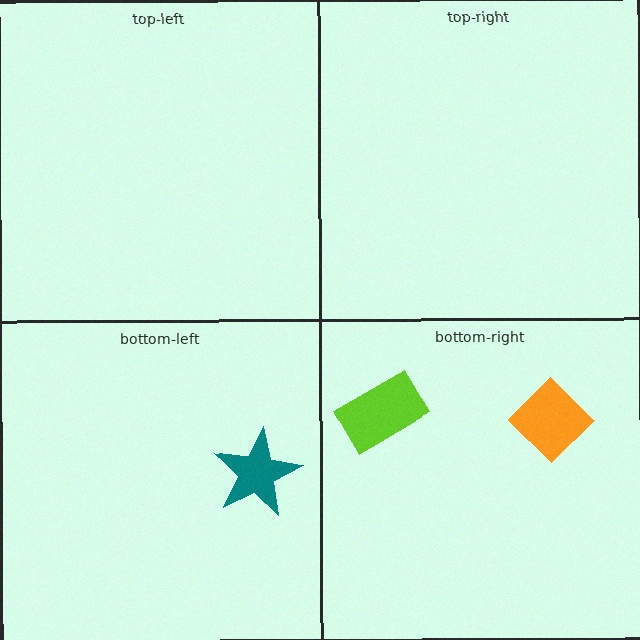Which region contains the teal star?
The bottom-left region.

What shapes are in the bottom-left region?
The teal star.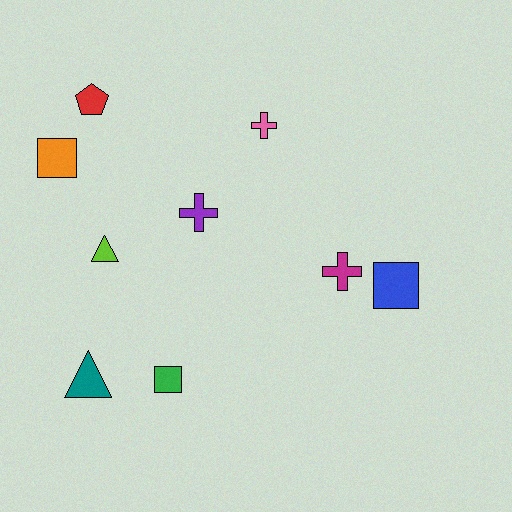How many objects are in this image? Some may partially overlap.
There are 9 objects.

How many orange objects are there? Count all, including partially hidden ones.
There is 1 orange object.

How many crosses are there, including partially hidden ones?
There are 3 crosses.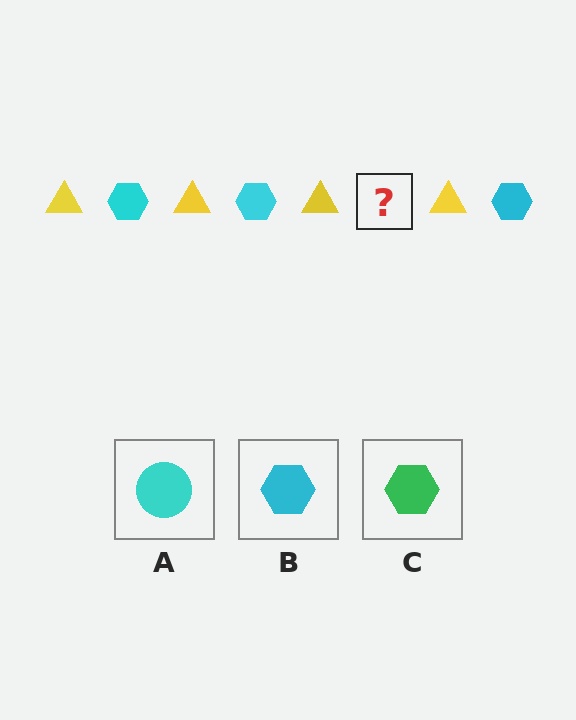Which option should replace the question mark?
Option B.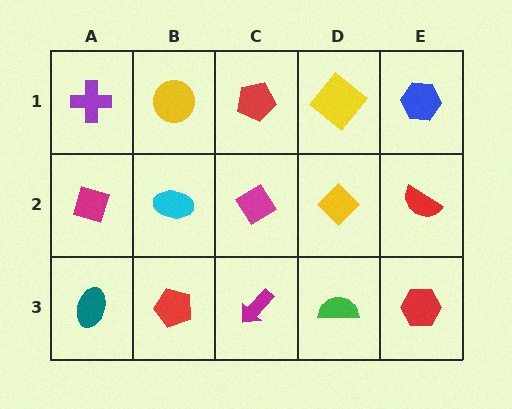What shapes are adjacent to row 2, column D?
A yellow diamond (row 1, column D), a green semicircle (row 3, column D), a magenta diamond (row 2, column C), a red semicircle (row 2, column E).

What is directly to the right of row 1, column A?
A yellow circle.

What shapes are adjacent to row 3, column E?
A red semicircle (row 2, column E), a green semicircle (row 3, column D).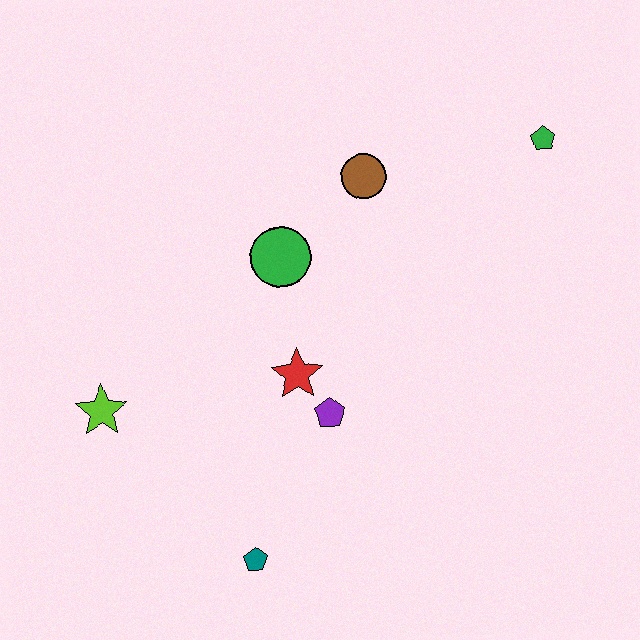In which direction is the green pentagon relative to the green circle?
The green pentagon is to the right of the green circle.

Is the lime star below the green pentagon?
Yes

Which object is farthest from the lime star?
The green pentagon is farthest from the lime star.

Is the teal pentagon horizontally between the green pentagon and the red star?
No